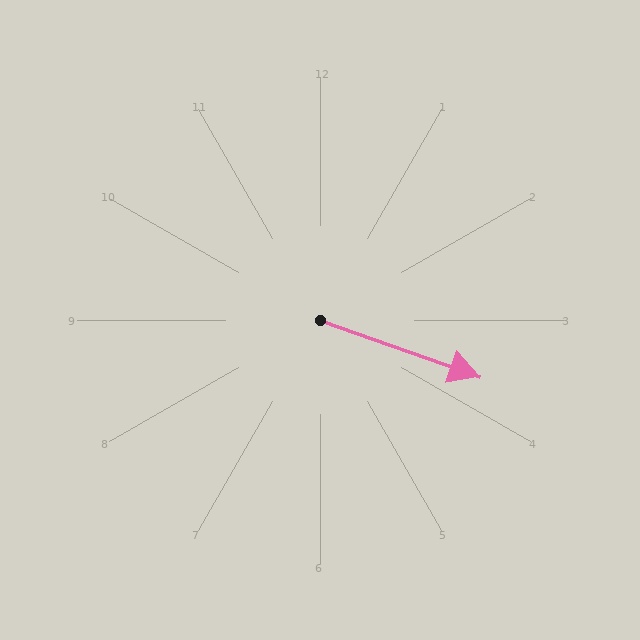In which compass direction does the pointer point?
East.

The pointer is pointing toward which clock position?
Roughly 4 o'clock.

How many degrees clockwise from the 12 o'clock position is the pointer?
Approximately 109 degrees.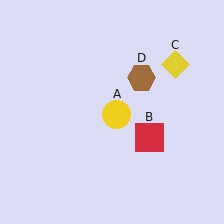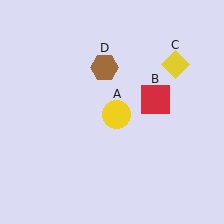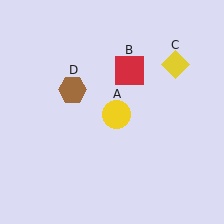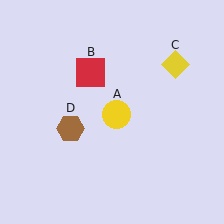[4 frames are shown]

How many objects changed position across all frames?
2 objects changed position: red square (object B), brown hexagon (object D).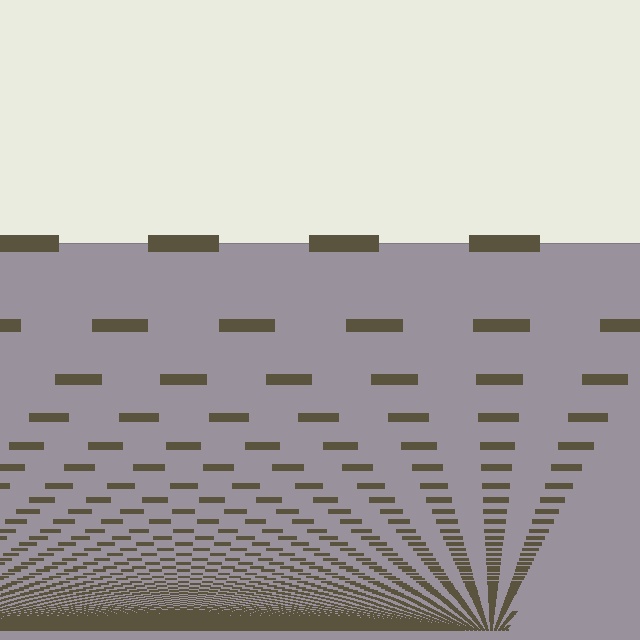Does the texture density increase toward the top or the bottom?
Density increases toward the bottom.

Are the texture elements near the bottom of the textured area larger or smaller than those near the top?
Smaller. The gradient is inverted — elements near the bottom are smaller and denser.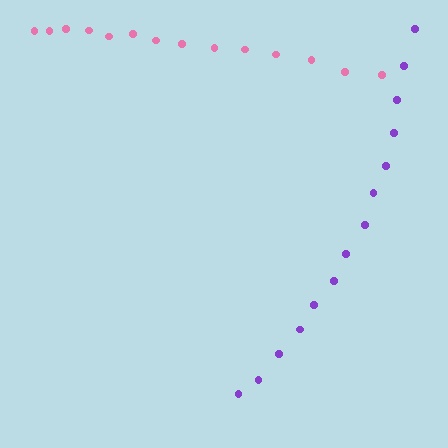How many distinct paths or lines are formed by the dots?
There are 2 distinct paths.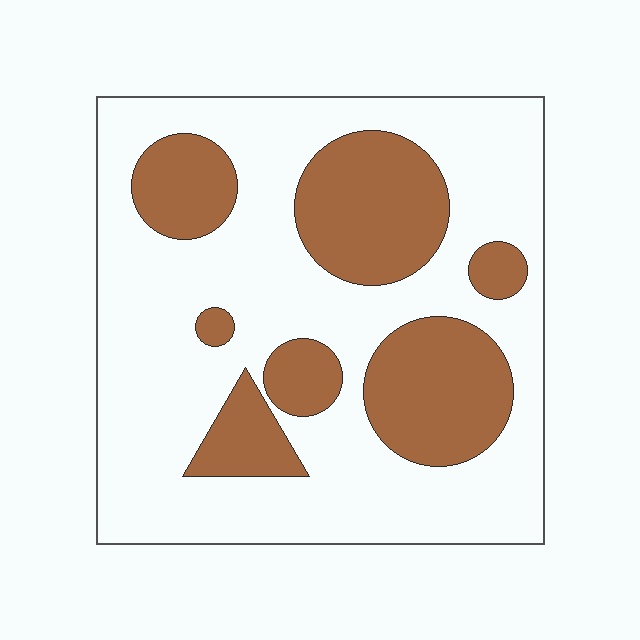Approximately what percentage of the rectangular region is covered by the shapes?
Approximately 30%.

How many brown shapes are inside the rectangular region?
7.